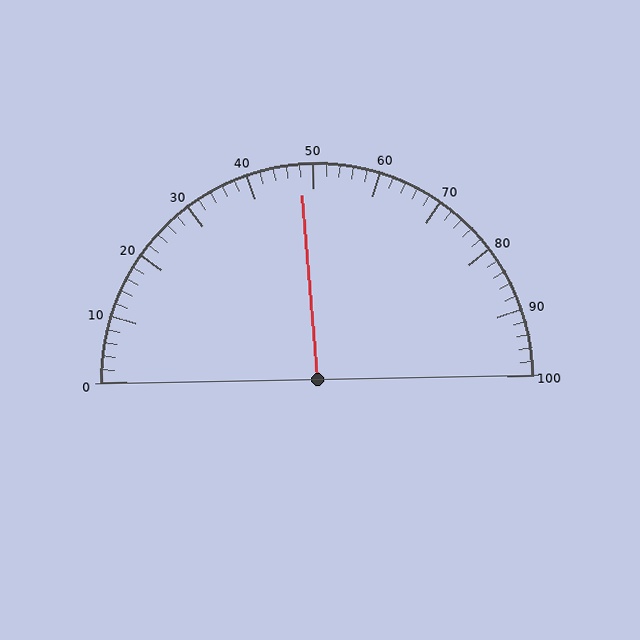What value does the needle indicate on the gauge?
The needle indicates approximately 48.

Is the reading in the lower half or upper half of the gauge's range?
The reading is in the lower half of the range (0 to 100).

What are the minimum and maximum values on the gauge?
The gauge ranges from 0 to 100.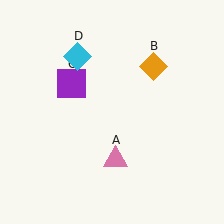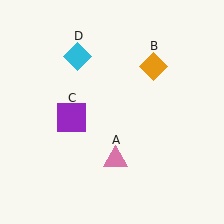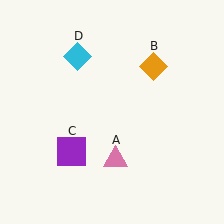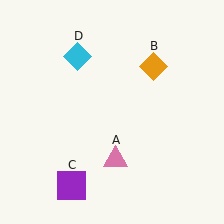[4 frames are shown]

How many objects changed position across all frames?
1 object changed position: purple square (object C).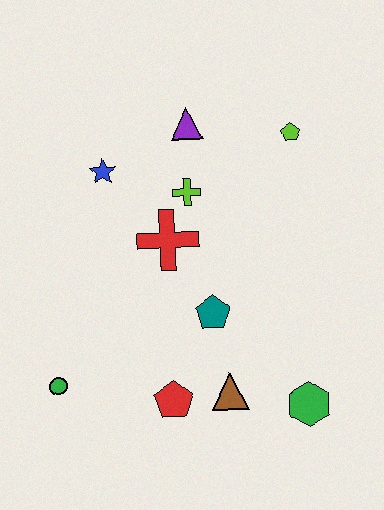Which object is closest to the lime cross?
The red cross is closest to the lime cross.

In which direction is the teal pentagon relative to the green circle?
The teal pentagon is to the right of the green circle.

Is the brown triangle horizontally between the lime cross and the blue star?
No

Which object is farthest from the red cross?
The green hexagon is farthest from the red cross.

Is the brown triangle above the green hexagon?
Yes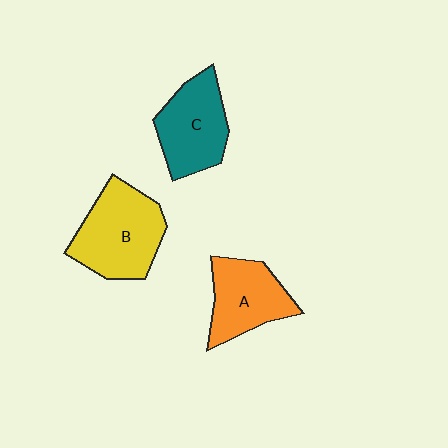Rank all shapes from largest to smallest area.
From largest to smallest: B (yellow), C (teal), A (orange).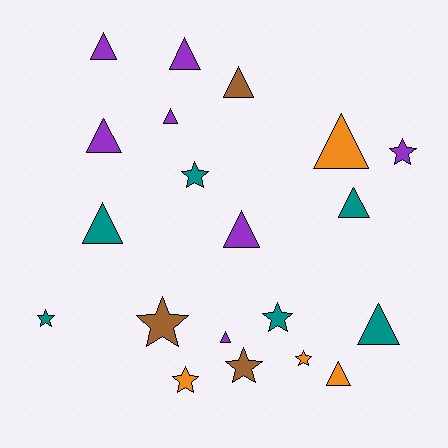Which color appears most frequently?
Purple, with 7 objects.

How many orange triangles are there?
There are 2 orange triangles.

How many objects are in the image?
There are 20 objects.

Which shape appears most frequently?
Triangle, with 12 objects.